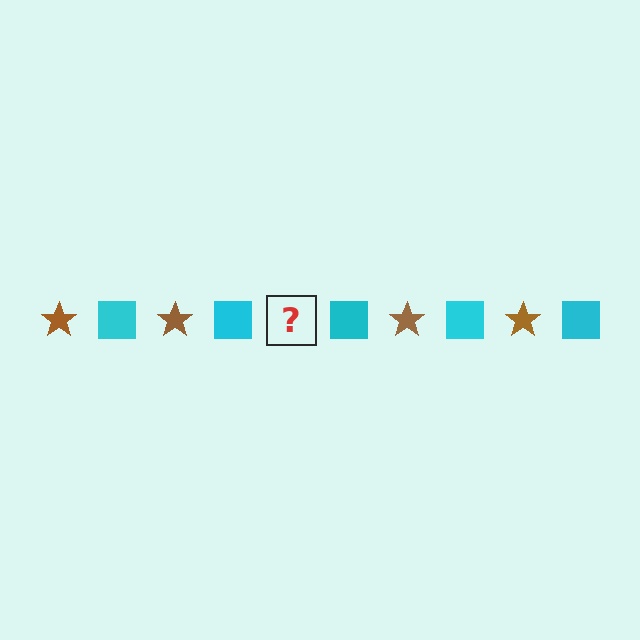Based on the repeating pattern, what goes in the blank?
The blank should be a brown star.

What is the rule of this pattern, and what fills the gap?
The rule is that the pattern alternates between brown star and cyan square. The gap should be filled with a brown star.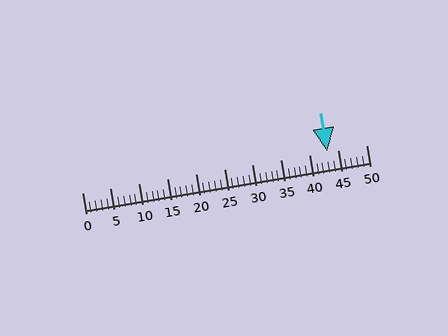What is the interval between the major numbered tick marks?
The major tick marks are spaced 5 units apart.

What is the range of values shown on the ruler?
The ruler shows values from 0 to 50.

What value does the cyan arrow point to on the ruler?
The cyan arrow points to approximately 43.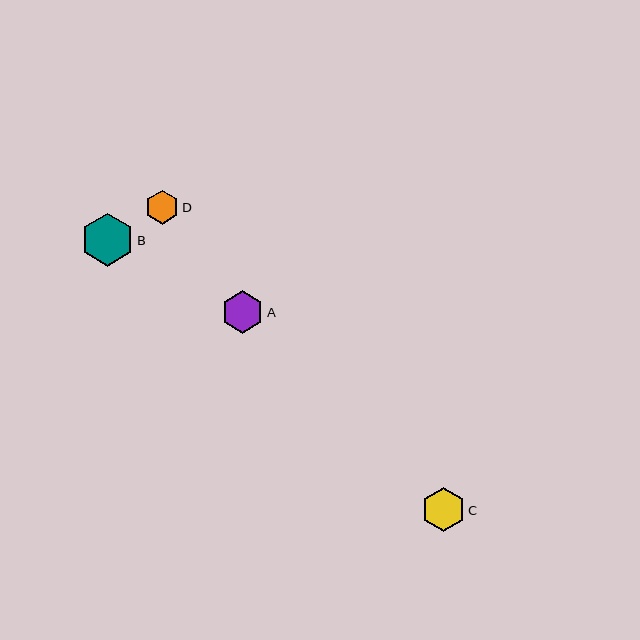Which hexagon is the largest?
Hexagon B is the largest with a size of approximately 53 pixels.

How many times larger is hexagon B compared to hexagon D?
Hexagon B is approximately 1.6 times the size of hexagon D.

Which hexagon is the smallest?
Hexagon D is the smallest with a size of approximately 34 pixels.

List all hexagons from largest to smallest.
From largest to smallest: B, C, A, D.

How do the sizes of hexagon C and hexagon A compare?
Hexagon C and hexagon A are approximately the same size.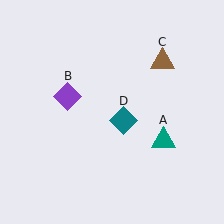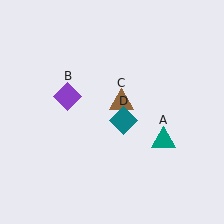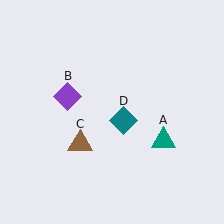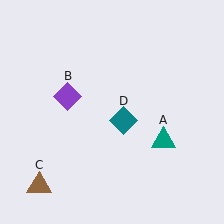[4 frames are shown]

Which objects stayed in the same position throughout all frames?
Teal triangle (object A) and purple diamond (object B) and teal diamond (object D) remained stationary.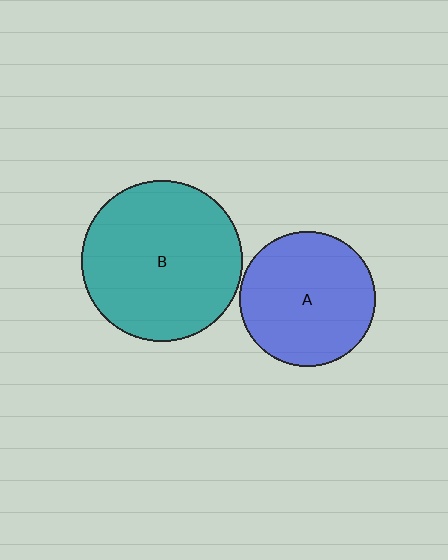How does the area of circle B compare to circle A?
Approximately 1.4 times.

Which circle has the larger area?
Circle B (teal).